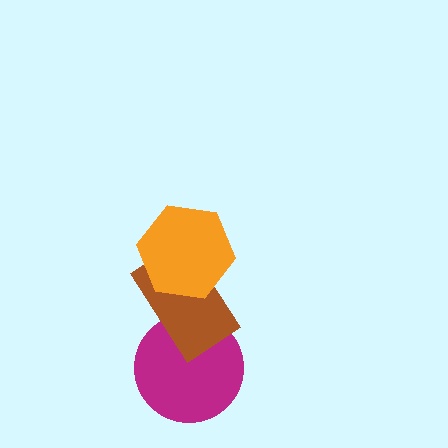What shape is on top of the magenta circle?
The brown rectangle is on top of the magenta circle.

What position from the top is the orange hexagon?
The orange hexagon is 1st from the top.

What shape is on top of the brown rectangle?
The orange hexagon is on top of the brown rectangle.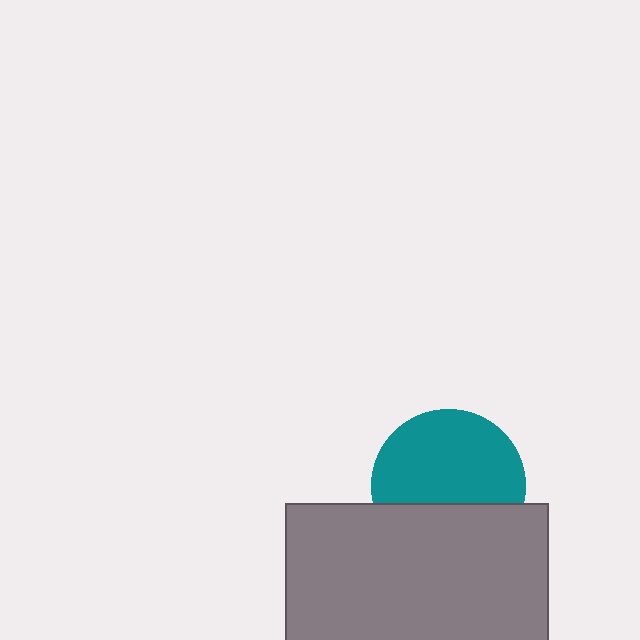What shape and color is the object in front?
The object in front is a gray rectangle.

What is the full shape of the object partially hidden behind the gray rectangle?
The partially hidden object is a teal circle.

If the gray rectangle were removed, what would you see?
You would see the complete teal circle.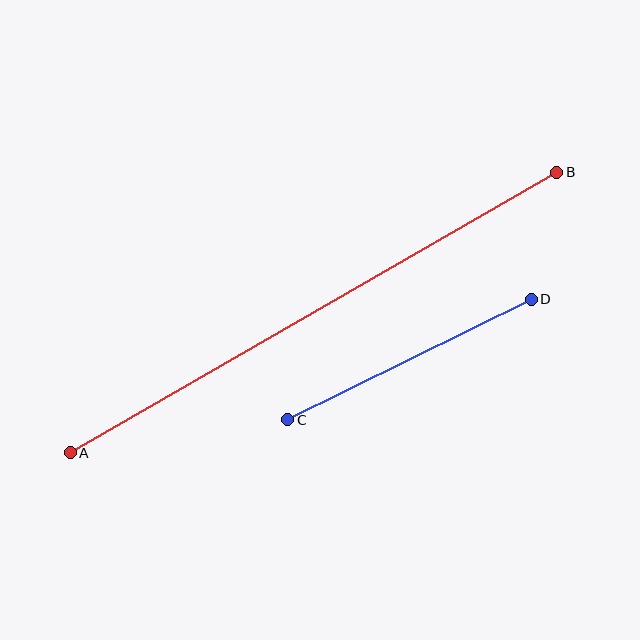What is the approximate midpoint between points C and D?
The midpoint is at approximately (409, 359) pixels.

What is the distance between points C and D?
The distance is approximately 272 pixels.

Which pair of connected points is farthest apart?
Points A and B are farthest apart.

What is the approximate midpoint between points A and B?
The midpoint is at approximately (313, 312) pixels.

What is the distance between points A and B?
The distance is approximately 562 pixels.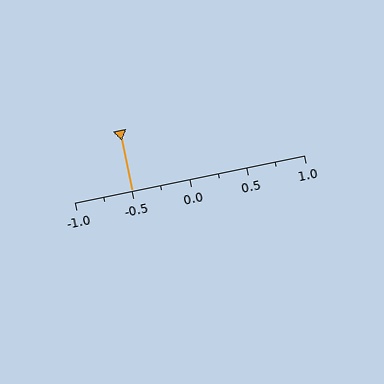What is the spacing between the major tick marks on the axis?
The major ticks are spaced 0.5 apart.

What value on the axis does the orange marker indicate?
The marker indicates approximately -0.5.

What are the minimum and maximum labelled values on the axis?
The axis runs from -1.0 to 1.0.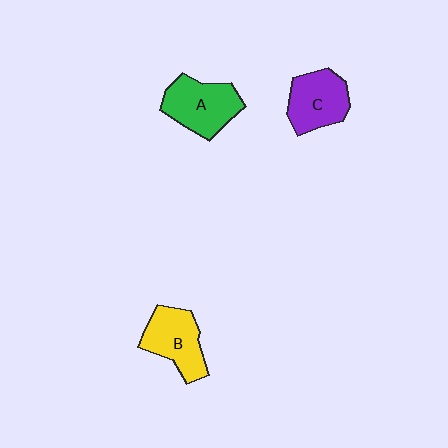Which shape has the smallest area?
Shape C (purple).